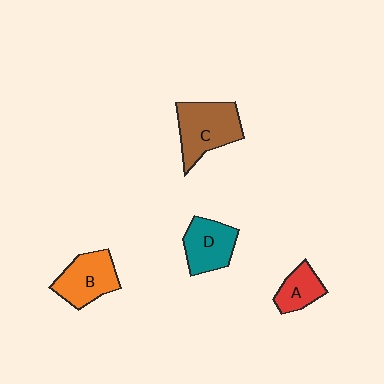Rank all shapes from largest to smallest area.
From largest to smallest: C (brown), B (orange), D (teal), A (red).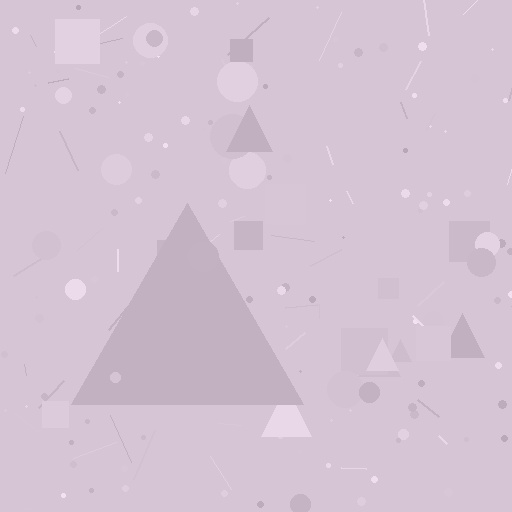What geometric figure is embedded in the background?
A triangle is embedded in the background.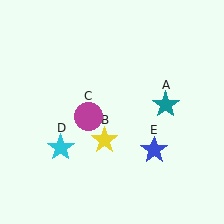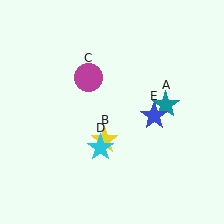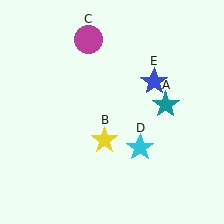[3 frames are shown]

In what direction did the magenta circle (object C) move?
The magenta circle (object C) moved up.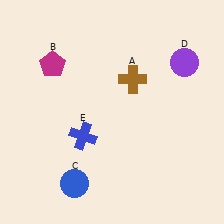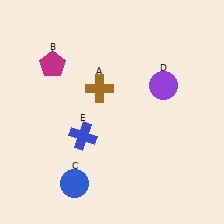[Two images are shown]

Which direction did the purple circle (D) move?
The purple circle (D) moved down.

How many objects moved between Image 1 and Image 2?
2 objects moved between the two images.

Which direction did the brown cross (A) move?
The brown cross (A) moved left.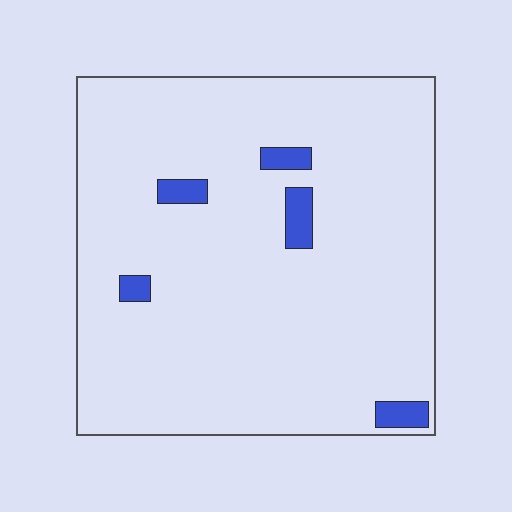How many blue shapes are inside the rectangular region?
5.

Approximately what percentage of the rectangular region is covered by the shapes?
Approximately 5%.